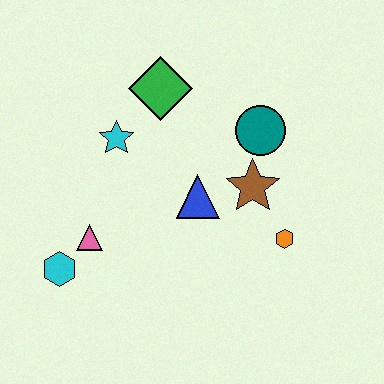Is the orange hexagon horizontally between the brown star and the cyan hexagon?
No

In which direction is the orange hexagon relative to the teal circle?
The orange hexagon is below the teal circle.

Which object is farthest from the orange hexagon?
The cyan hexagon is farthest from the orange hexagon.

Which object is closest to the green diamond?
The cyan star is closest to the green diamond.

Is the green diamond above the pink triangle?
Yes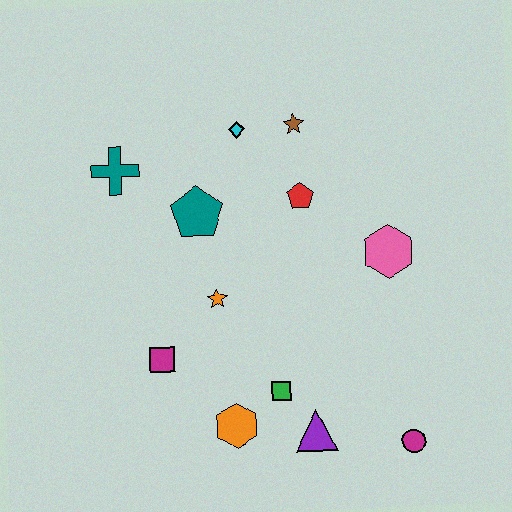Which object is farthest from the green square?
The teal cross is farthest from the green square.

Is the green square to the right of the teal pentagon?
Yes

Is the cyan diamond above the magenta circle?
Yes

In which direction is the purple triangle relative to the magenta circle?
The purple triangle is to the left of the magenta circle.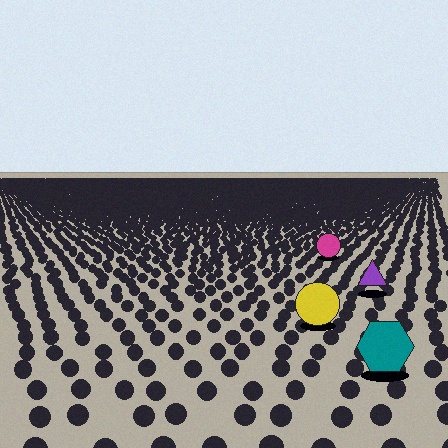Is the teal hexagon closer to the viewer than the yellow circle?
Yes. The teal hexagon is closer — you can tell from the texture gradient: the ground texture is coarser near it.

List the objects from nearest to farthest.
From nearest to farthest: the teal hexagon, the yellow circle, the purple triangle, the magenta circle.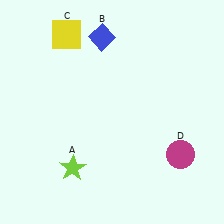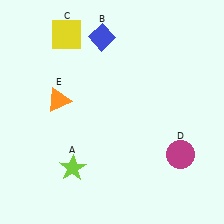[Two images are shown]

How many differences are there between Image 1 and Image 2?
There is 1 difference between the two images.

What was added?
An orange triangle (E) was added in Image 2.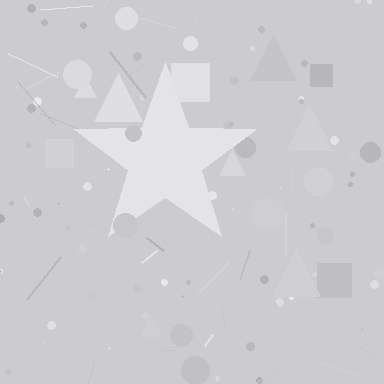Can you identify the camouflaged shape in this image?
The camouflaged shape is a star.